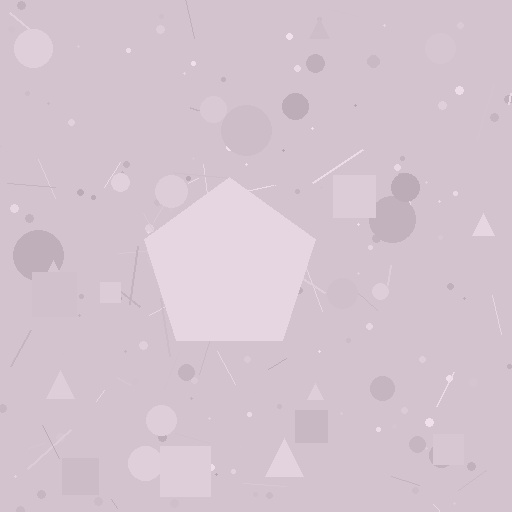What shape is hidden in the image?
A pentagon is hidden in the image.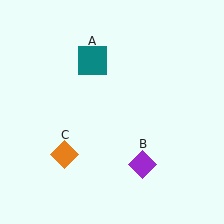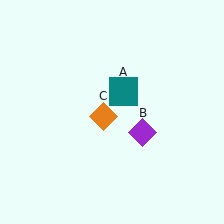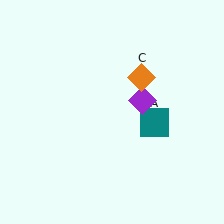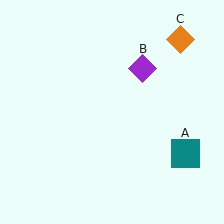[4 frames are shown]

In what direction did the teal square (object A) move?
The teal square (object A) moved down and to the right.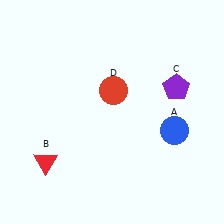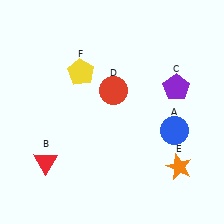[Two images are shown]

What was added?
An orange star (E), a yellow pentagon (F) were added in Image 2.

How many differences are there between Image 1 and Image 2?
There are 2 differences between the two images.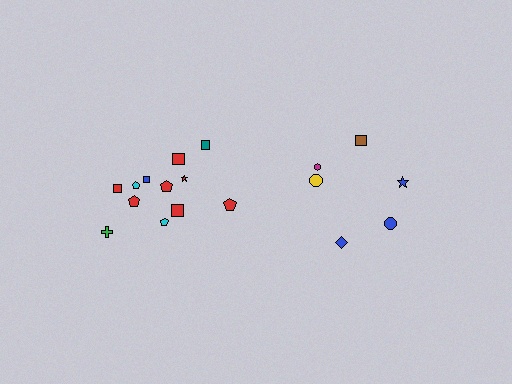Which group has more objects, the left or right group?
The left group.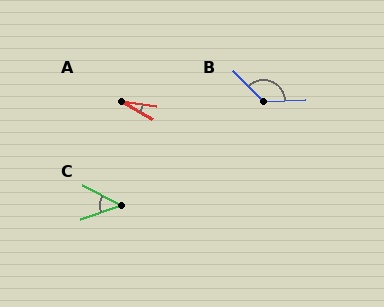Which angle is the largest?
B, at approximately 132 degrees.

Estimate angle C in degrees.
Approximately 46 degrees.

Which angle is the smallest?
A, at approximately 22 degrees.